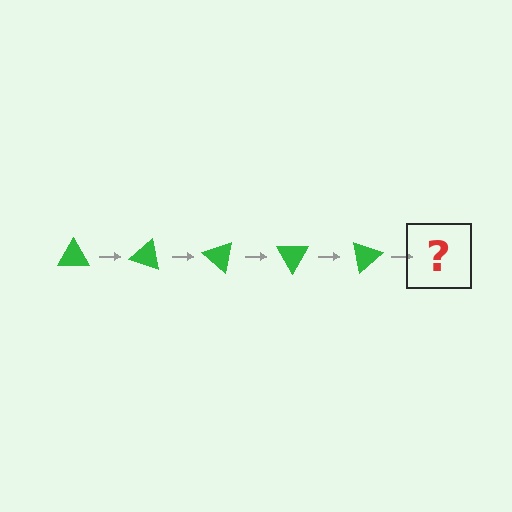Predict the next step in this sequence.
The next step is a green triangle rotated 100 degrees.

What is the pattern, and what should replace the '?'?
The pattern is that the triangle rotates 20 degrees each step. The '?' should be a green triangle rotated 100 degrees.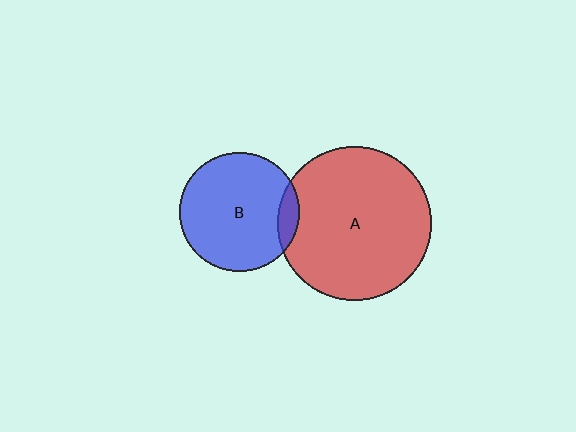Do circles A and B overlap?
Yes.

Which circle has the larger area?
Circle A (red).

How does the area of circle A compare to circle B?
Approximately 1.7 times.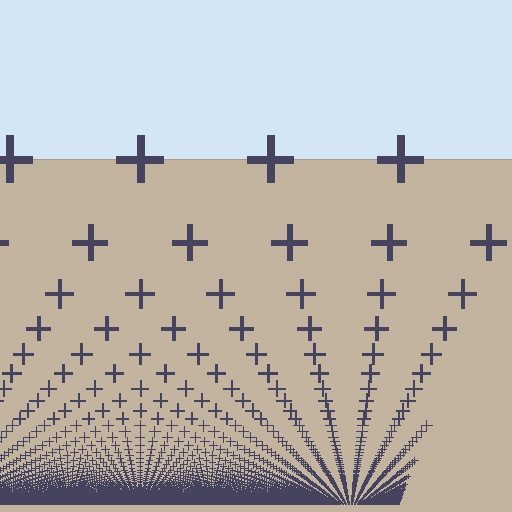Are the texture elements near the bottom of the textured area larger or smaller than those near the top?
Smaller. The gradient is inverted — elements near the bottom are smaller and denser.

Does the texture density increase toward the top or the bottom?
Density increases toward the bottom.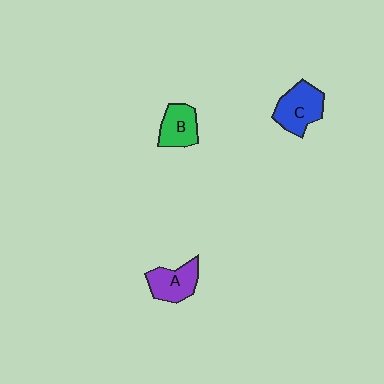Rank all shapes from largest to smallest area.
From largest to smallest: C (blue), A (purple), B (green).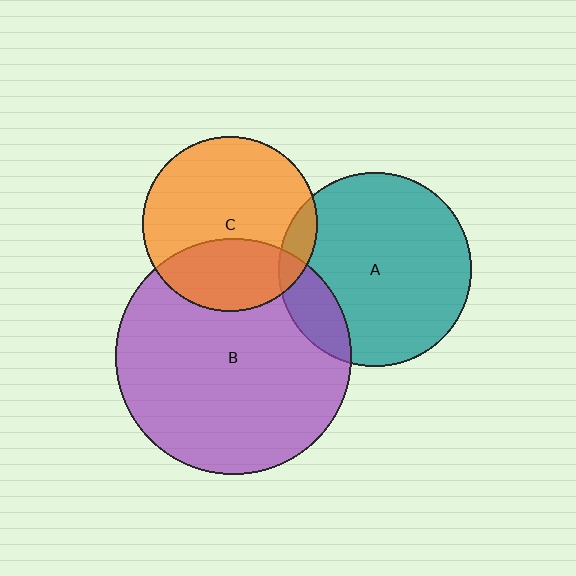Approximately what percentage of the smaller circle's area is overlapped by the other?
Approximately 30%.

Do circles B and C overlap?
Yes.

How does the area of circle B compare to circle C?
Approximately 1.8 times.